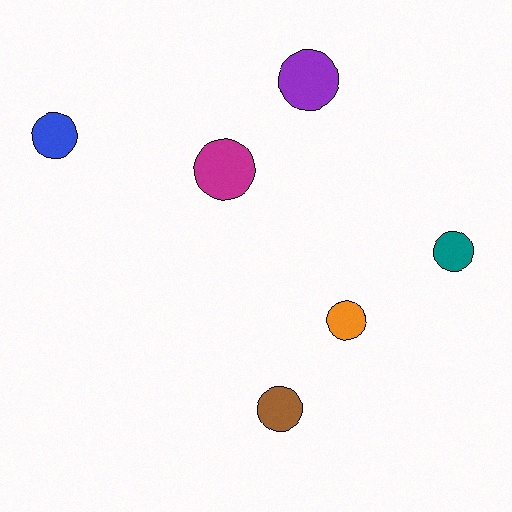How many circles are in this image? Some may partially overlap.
There are 6 circles.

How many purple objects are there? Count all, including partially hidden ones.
There is 1 purple object.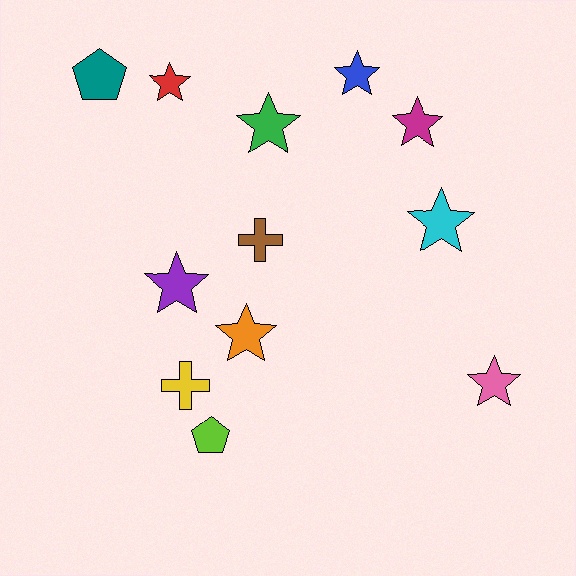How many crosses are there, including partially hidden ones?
There are 2 crosses.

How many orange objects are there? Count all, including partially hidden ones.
There is 1 orange object.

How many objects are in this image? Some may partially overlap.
There are 12 objects.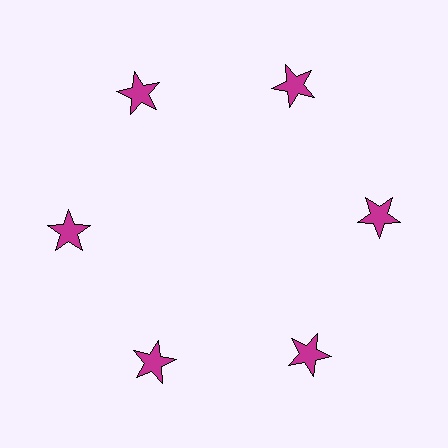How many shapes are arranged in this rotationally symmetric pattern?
There are 6 shapes, arranged in 6 groups of 1.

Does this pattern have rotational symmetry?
Yes, this pattern has 6-fold rotational symmetry. It looks the same after rotating 60 degrees around the center.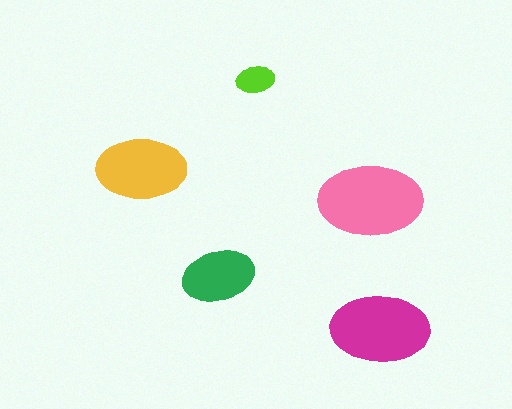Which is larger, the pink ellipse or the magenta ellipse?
The pink one.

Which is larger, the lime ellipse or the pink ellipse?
The pink one.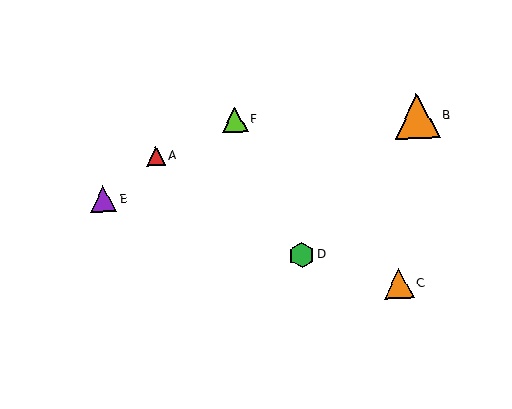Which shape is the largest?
The orange triangle (labeled B) is the largest.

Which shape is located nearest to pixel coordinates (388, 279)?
The orange triangle (labeled C) at (399, 284) is nearest to that location.